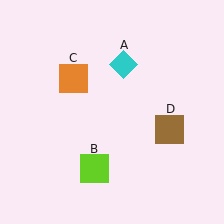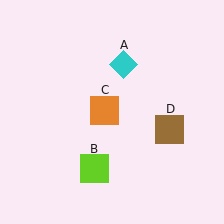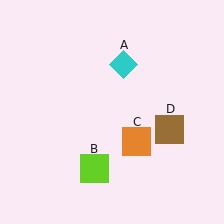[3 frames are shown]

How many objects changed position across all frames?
1 object changed position: orange square (object C).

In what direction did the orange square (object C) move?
The orange square (object C) moved down and to the right.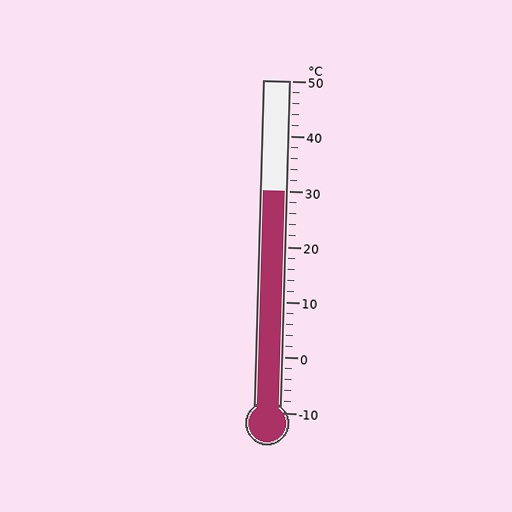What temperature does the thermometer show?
The thermometer shows approximately 30°C.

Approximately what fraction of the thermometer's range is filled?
The thermometer is filled to approximately 65% of its range.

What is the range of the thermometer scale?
The thermometer scale ranges from -10°C to 50°C.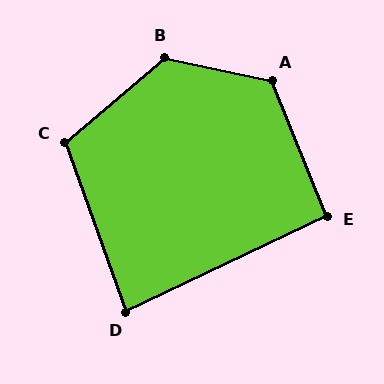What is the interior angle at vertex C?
Approximately 110 degrees (obtuse).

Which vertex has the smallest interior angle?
D, at approximately 85 degrees.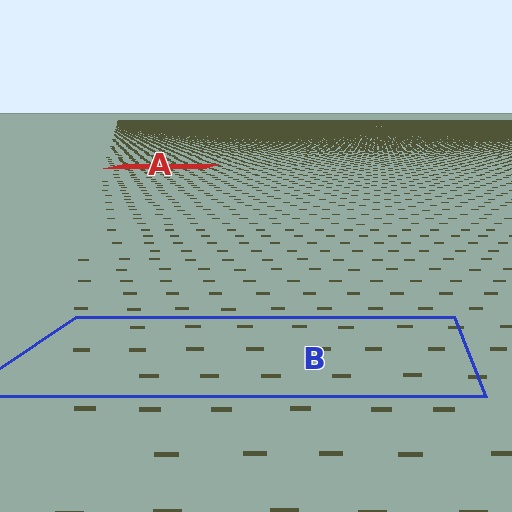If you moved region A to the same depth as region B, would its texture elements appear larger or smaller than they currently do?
They would appear larger. At a closer depth, the same texture elements are projected at a bigger on-screen size.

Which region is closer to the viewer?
Region B is closer. The texture elements there are larger and more spread out.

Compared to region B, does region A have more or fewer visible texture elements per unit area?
Region A has more texture elements per unit area — they are packed more densely because it is farther away.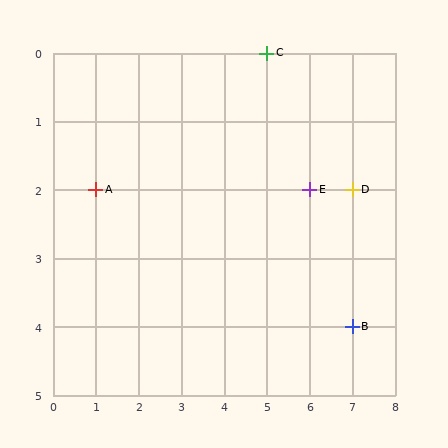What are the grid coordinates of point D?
Point D is at grid coordinates (7, 2).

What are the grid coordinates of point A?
Point A is at grid coordinates (1, 2).